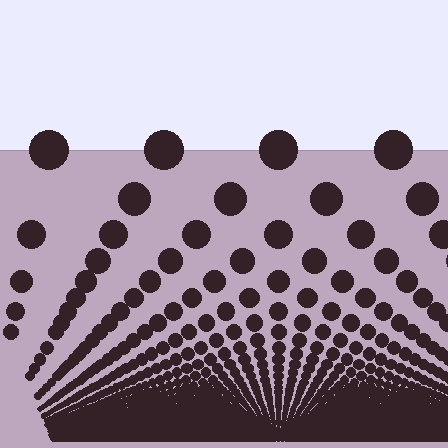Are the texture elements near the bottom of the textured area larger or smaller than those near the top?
Smaller. The gradient is inverted — elements near the bottom are smaller and denser.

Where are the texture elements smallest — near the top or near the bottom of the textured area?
Near the bottom.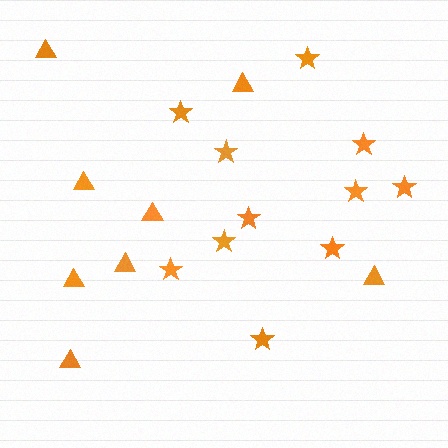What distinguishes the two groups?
There are 2 groups: one group of triangles (8) and one group of stars (11).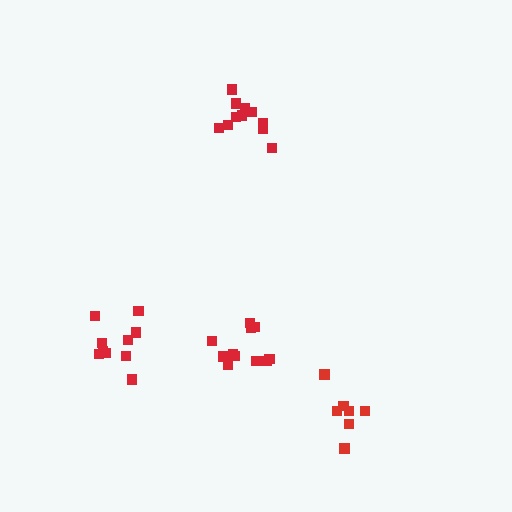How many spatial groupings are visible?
There are 4 spatial groupings.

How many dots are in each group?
Group 1: 10 dots, Group 2: 11 dots, Group 3: 7 dots, Group 4: 11 dots (39 total).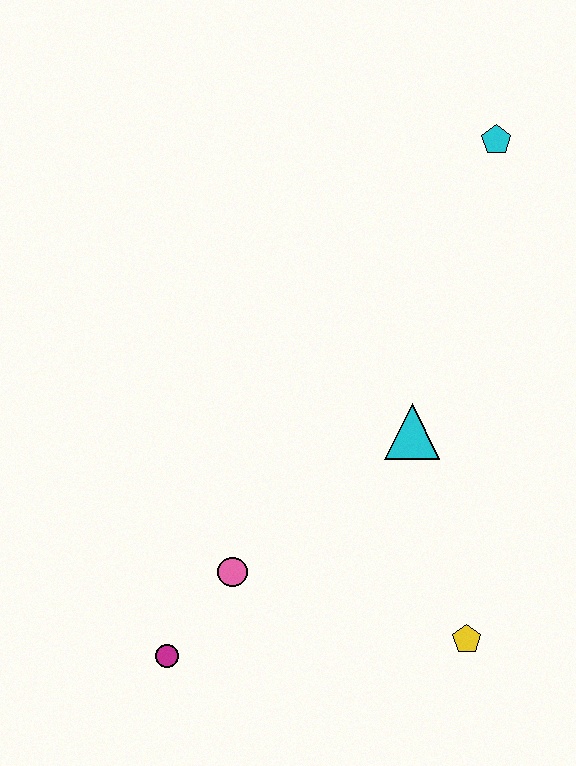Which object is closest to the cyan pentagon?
The cyan triangle is closest to the cyan pentagon.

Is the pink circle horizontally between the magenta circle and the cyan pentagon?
Yes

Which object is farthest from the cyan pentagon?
The magenta circle is farthest from the cyan pentagon.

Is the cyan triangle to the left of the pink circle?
No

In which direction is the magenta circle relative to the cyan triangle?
The magenta circle is to the left of the cyan triangle.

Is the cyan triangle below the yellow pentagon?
No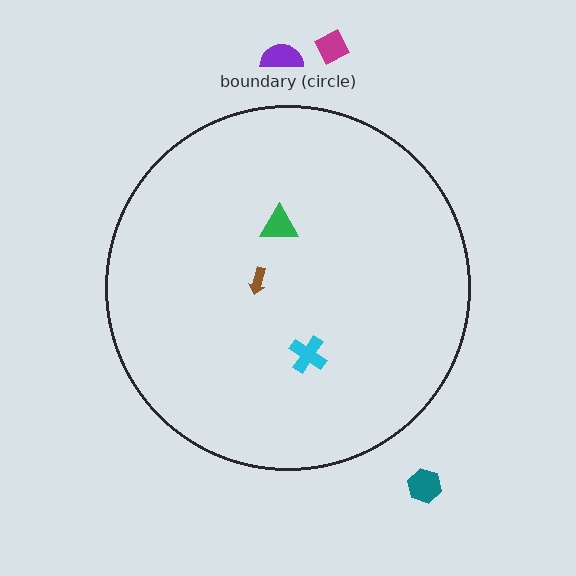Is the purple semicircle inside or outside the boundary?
Outside.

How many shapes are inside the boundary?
3 inside, 3 outside.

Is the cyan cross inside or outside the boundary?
Inside.